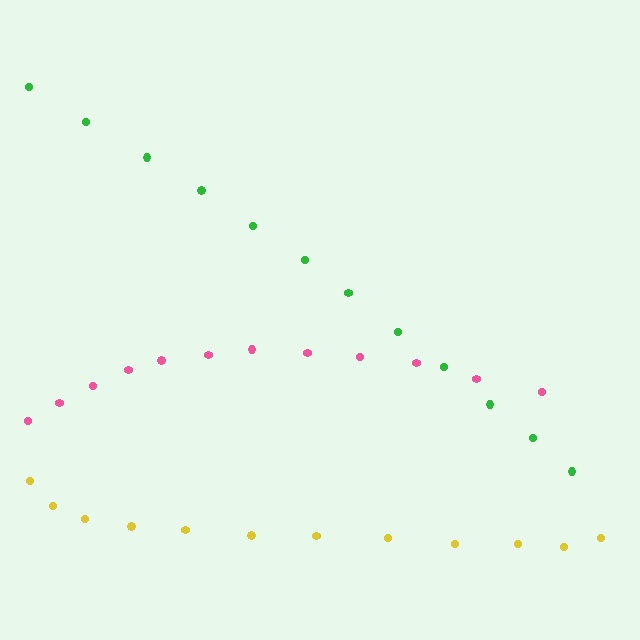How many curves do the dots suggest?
There are 3 distinct paths.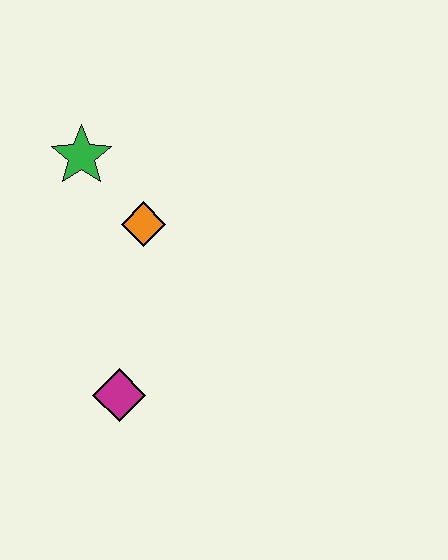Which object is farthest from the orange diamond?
The magenta diamond is farthest from the orange diamond.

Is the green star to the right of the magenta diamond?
No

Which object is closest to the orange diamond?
The green star is closest to the orange diamond.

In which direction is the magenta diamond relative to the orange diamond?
The magenta diamond is below the orange diamond.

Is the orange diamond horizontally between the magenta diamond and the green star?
No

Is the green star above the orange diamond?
Yes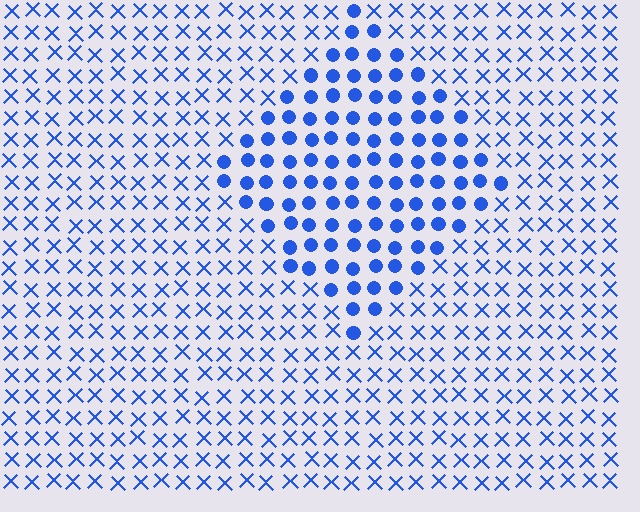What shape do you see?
I see a diamond.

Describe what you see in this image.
The image is filled with small blue elements arranged in a uniform grid. A diamond-shaped region contains circles, while the surrounding area contains X marks. The boundary is defined purely by the change in element shape.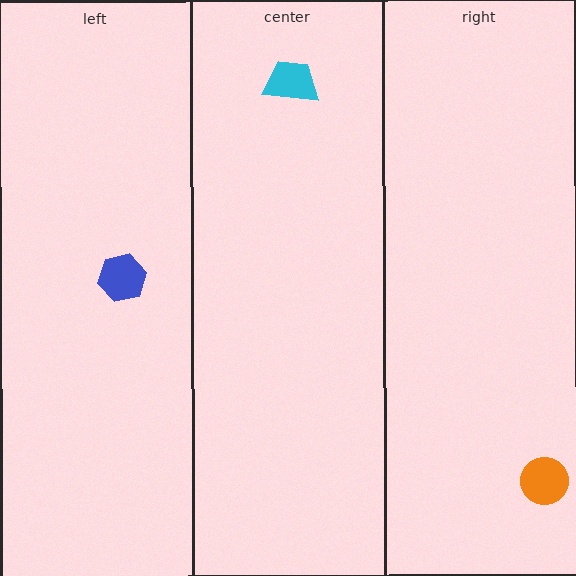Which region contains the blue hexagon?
The left region.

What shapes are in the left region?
The blue hexagon.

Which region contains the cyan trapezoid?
The center region.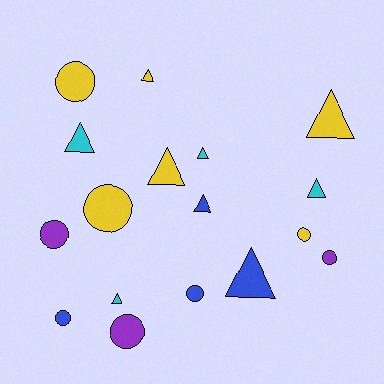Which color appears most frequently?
Yellow, with 6 objects.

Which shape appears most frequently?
Triangle, with 9 objects.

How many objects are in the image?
There are 17 objects.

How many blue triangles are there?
There are 2 blue triangles.